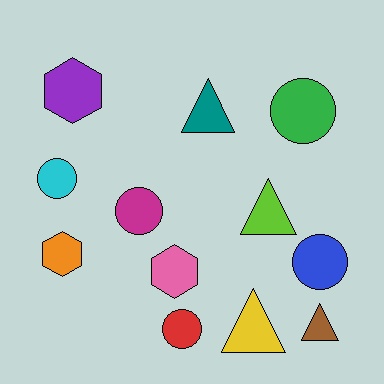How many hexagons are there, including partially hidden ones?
There are 3 hexagons.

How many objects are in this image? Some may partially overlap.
There are 12 objects.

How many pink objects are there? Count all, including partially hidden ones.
There is 1 pink object.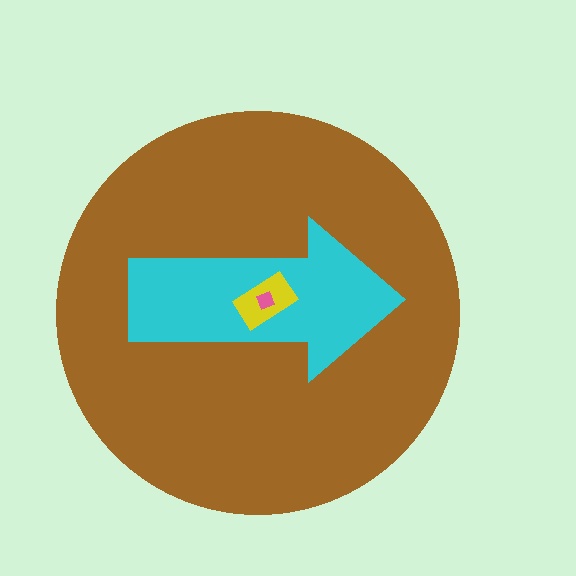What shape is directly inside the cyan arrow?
The yellow rectangle.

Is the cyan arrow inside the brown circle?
Yes.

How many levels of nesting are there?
4.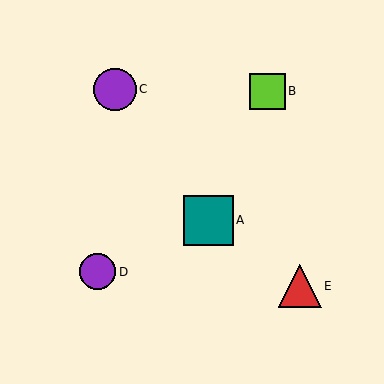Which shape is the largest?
The teal square (labeled A) is the largest.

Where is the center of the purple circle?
The center of the purple circle is at (115, 89).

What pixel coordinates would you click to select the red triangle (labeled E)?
Click at (300, 286) to select the red triangle E.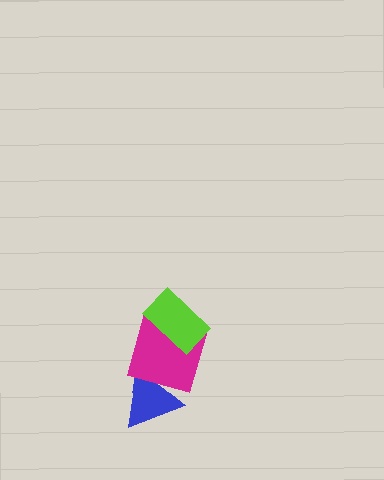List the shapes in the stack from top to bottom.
From top to bottom: the lime rectangle, the magenta square, the blue triangle.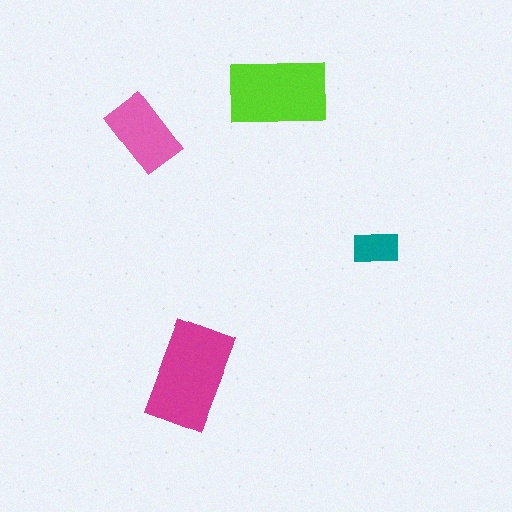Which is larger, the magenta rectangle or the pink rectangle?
The magenta one.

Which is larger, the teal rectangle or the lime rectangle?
The lime one.